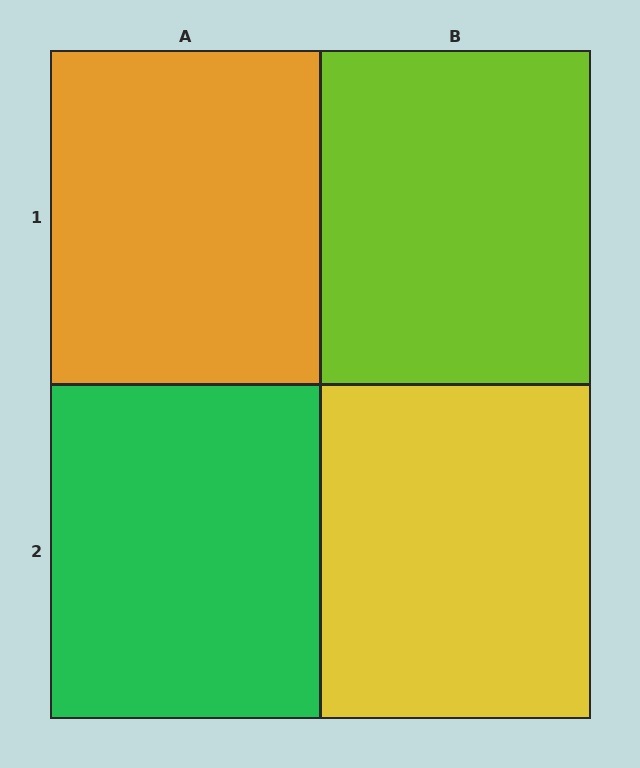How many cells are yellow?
1 cell is yellow.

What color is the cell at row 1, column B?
Lime.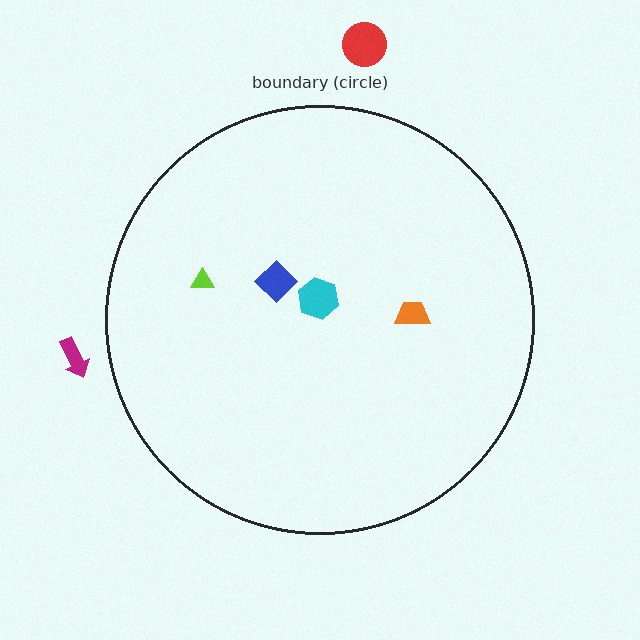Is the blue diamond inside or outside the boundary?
Inside.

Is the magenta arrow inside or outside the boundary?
Outside.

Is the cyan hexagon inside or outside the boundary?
Inside.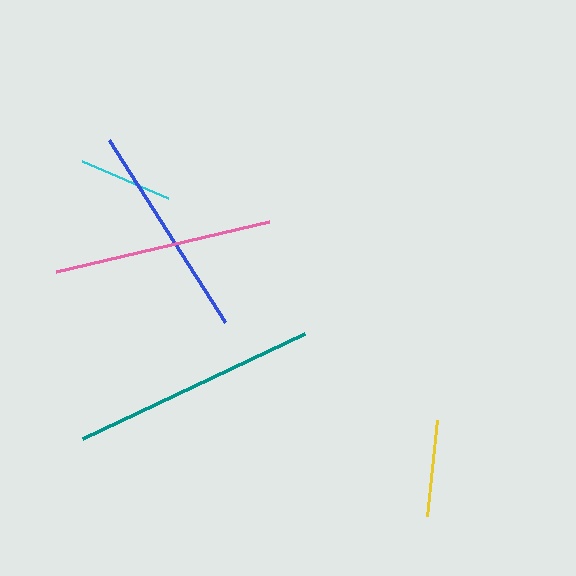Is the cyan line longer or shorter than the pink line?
The pink line is longer than the cyan line.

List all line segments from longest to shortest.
From longest to shortest: teal, pink, blue, yellow, cyan.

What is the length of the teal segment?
The teal segment is approximately 246 pixels long.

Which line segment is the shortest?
The cyan line is the shortest at approximately 94 pixels.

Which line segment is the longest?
The teal line is the longest at approximately 246 pixels.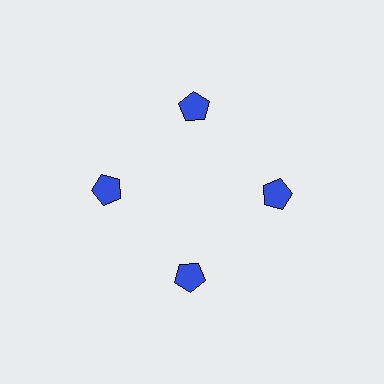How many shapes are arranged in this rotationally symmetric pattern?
There are 4 shapes, arranged in 4 groups of 1.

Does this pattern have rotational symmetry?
Yes, this pattern has 4-fold rotational symmetry. It looks the same after rotating 90 degrees around the center.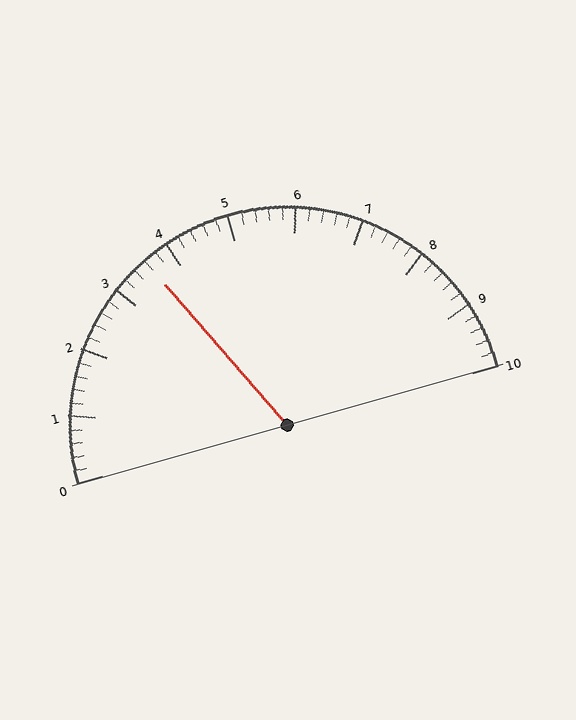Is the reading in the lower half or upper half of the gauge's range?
The reading is in the lower half of the range (0 to 10).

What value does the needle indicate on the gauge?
The needle indicates approximately 3.6.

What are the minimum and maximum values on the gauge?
The gauge ranges from 0 to 10.